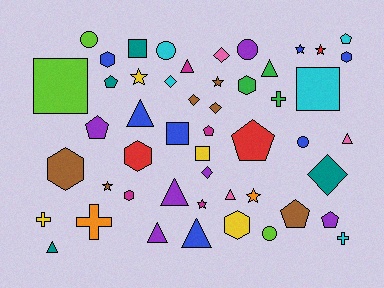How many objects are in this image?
There are 50 objects.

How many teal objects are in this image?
There are 4 teal objects.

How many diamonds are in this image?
There are 6 diamonds.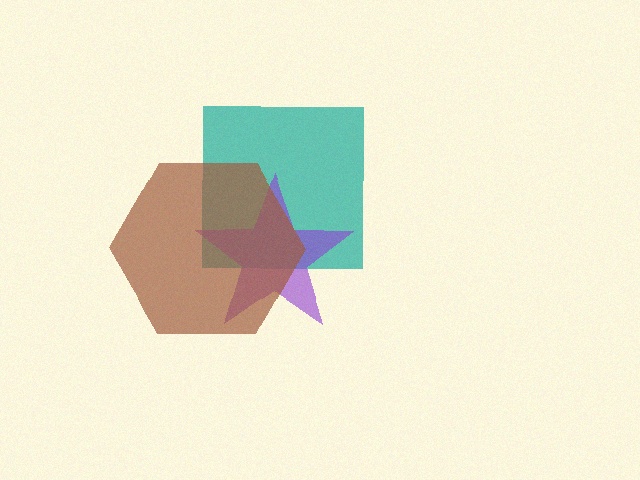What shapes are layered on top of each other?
The layered shapes are: a teal square, a purple star, a brown hexagon.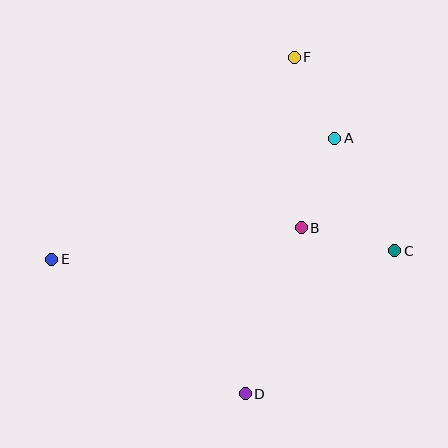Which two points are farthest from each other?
Points C and E are farthest from each other.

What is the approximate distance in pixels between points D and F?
The distance between D and F is approximately 340 pixels.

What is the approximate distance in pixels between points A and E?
The distance between A and E is approximately 307 pixels.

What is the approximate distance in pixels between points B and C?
The distance between B and C is approximately 96 pixels.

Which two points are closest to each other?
Points A and F are closest to each other.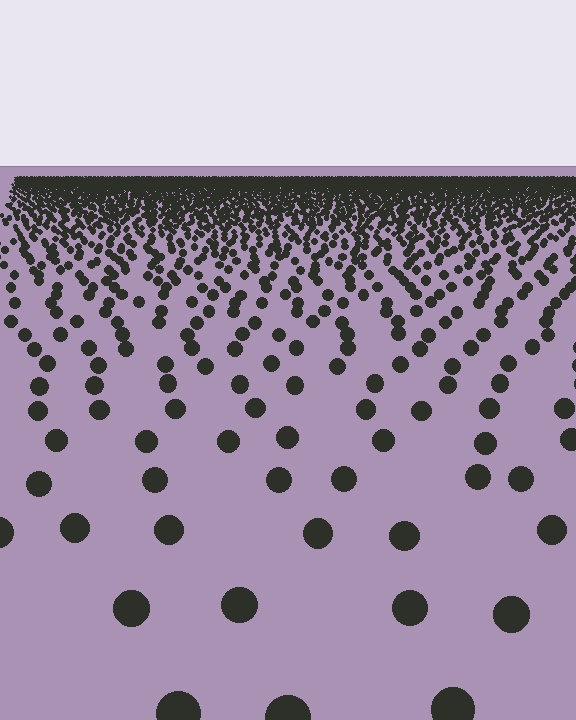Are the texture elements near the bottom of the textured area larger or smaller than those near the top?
Larger. Near the bottom, elements are closer to the viewer and appear at a bigger on-screen size.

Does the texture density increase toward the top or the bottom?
Density increases toward the top.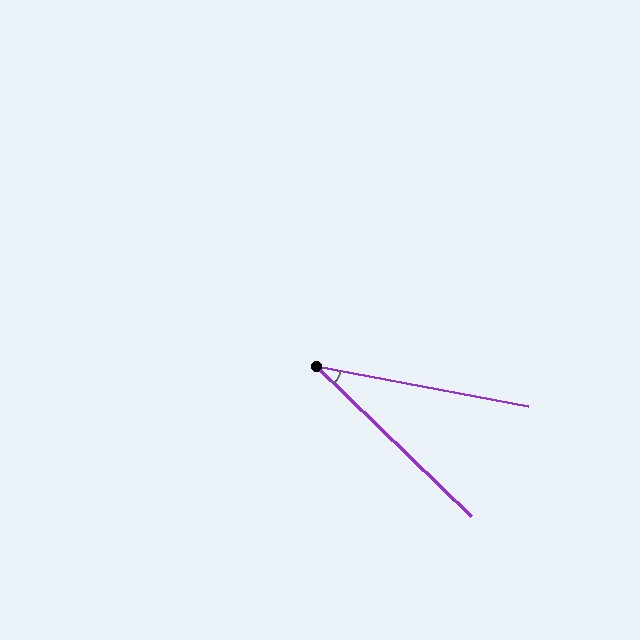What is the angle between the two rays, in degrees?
Approximately 33 degrees.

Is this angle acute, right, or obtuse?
It is acute.